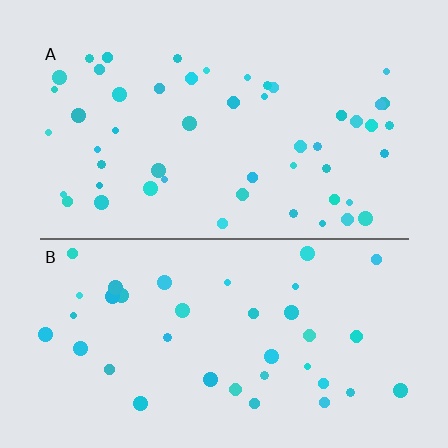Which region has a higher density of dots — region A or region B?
A (the top).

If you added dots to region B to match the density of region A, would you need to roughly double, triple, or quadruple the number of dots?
Approximately double.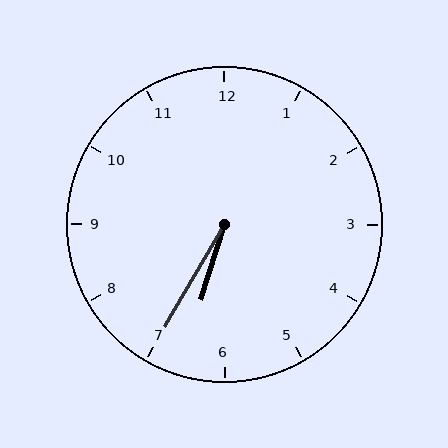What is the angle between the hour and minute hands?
Approximately 12 degrees.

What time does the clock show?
6:35.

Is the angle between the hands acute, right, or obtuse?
It is acute.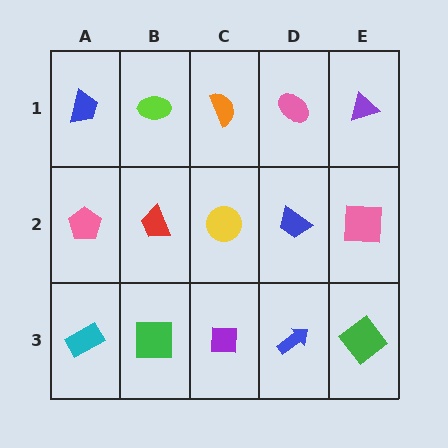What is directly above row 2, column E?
A purple triangle.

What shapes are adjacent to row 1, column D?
A blue trapezoid (row 2, column D), an orange semicircle (row 1, column C), a purple triangle (row 1, column E).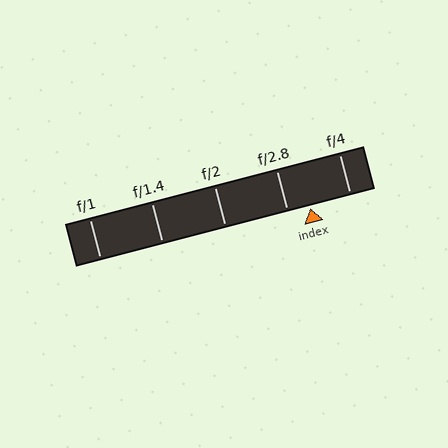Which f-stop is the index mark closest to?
The index mark is closest to f/2.8.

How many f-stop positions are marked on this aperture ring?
There are 5 f-stop positions marked.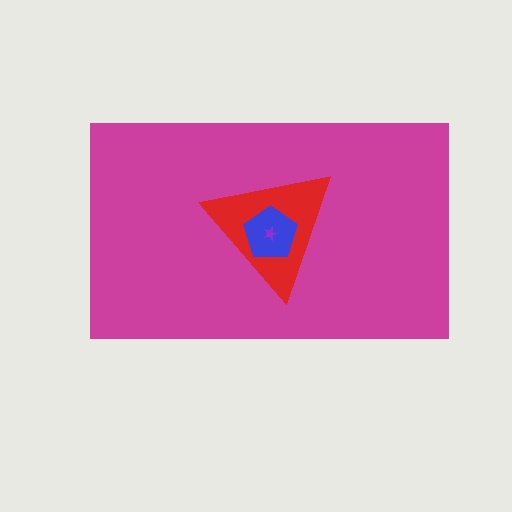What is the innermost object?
The purple star.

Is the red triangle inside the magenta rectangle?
Yes.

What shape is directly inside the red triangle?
The blue pentagon.